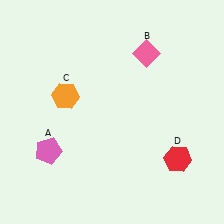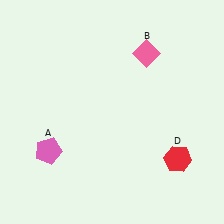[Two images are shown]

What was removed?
The orange hexagon (C) was removed in Image 2.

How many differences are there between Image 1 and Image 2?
There is 1 difference between the two images.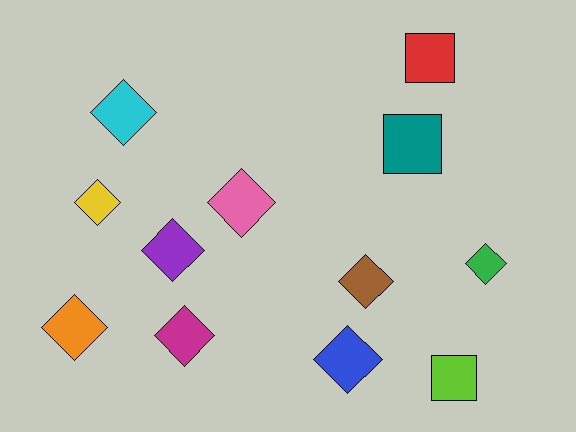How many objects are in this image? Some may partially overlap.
There are 12 objects.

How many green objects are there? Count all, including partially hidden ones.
There is 1 green object.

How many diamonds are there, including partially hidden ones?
There are 9 diamonds.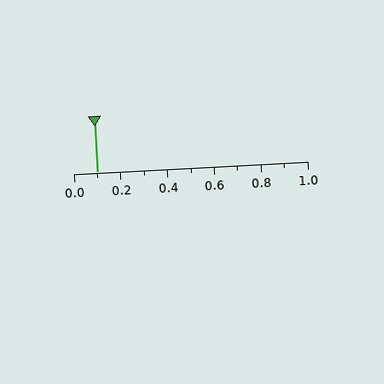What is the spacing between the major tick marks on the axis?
The major ticks are spaced 0.2 apart.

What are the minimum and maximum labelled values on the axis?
The axis runs from 0.0 to 1.0.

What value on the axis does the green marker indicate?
The marker indicates approximately 0.1.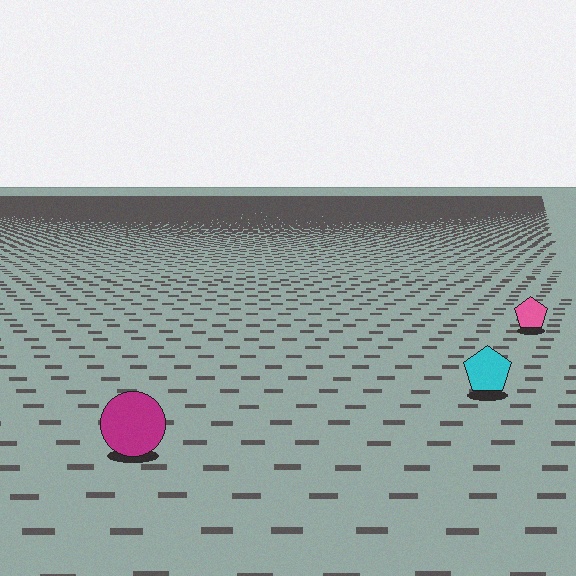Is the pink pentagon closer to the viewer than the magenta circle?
No. The magenta circle is closer — you can tell from the texture gradient: the ground texture is coarser near it.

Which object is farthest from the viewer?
The pink pentagon is farthest from the viewer. It appears smaller and the ground texture around it is denser.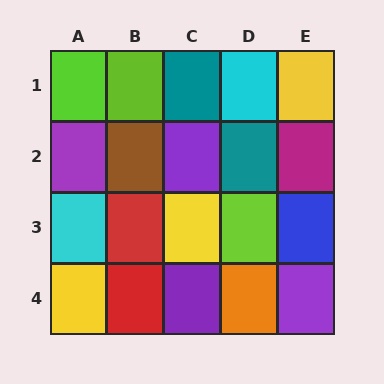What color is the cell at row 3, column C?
Yellow.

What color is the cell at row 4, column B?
Red.